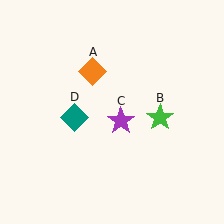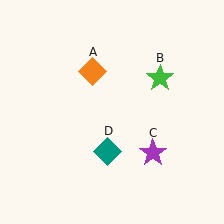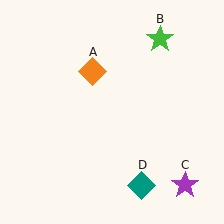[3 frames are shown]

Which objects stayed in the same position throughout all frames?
Orange diamond (object A) remained stationary.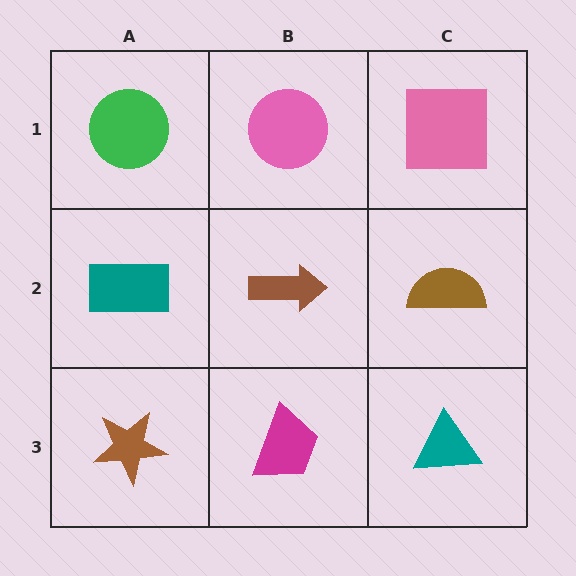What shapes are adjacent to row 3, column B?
A brown arrow (row 2, column B), a brown star (row 3, column A), a teal triangle (row 3, column C).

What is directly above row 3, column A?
A teal rectangle.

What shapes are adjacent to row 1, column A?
A teal rectangle (row 2, column A), a pink circle (row 1, column B).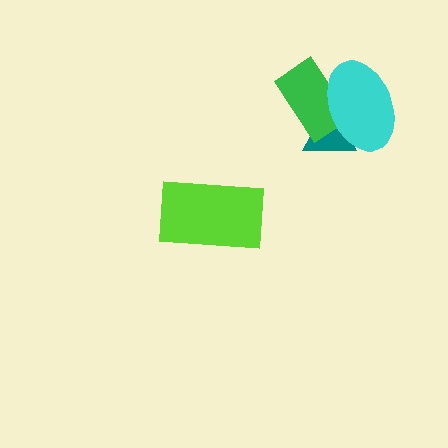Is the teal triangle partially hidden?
Yes, it is partially covered by another shape.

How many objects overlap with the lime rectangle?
0 objects overlap with the lime rectangle.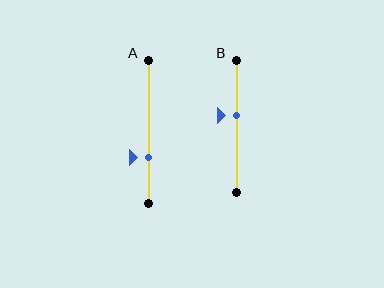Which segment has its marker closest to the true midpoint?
Segment B has its marker closest to the true midpoint.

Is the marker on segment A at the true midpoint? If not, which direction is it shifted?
No, the marker on segment A is shifted downward by about 18% of the segment length.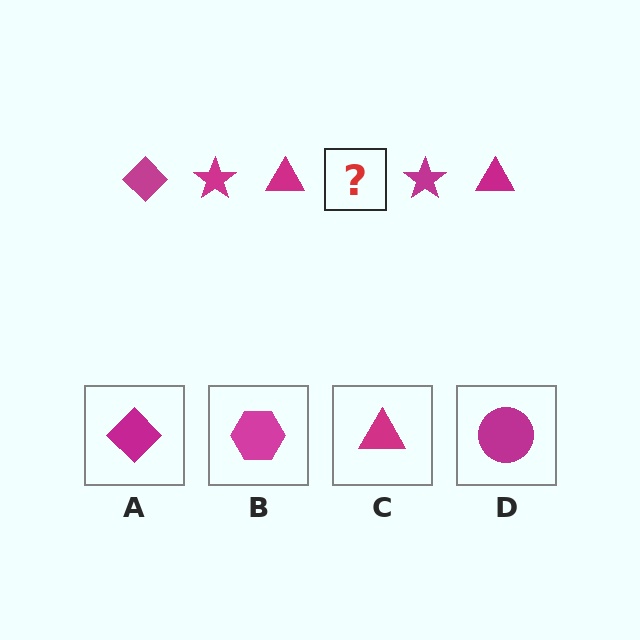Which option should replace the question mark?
Option A.